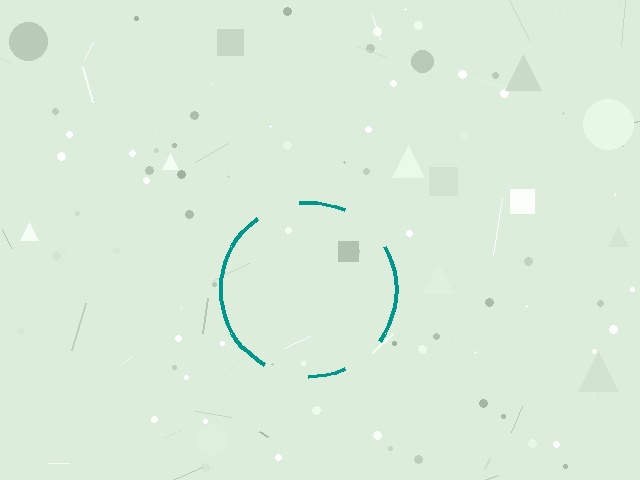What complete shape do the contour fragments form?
The contour fragments form a circle.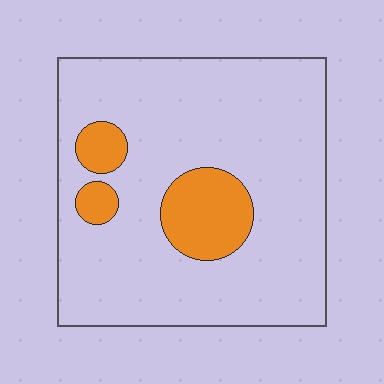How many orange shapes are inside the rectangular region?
3.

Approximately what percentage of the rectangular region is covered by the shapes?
Approximately 15%.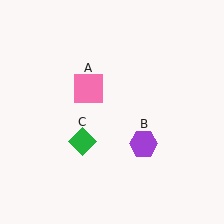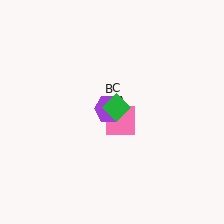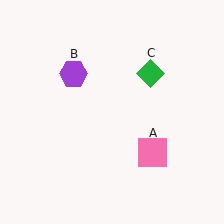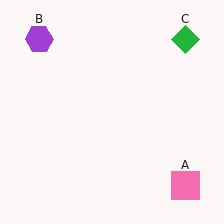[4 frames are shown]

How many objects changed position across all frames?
3 objects changed position: pink square (object A), purple hexagon (object B), green diamond (object C).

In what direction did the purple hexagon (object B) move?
The purple hexagon (object B) moved up and to the left.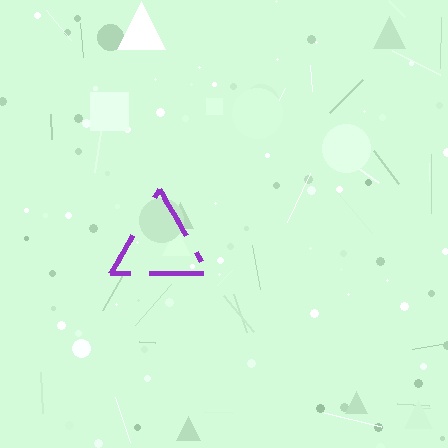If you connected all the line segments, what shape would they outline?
They would outline a triangle.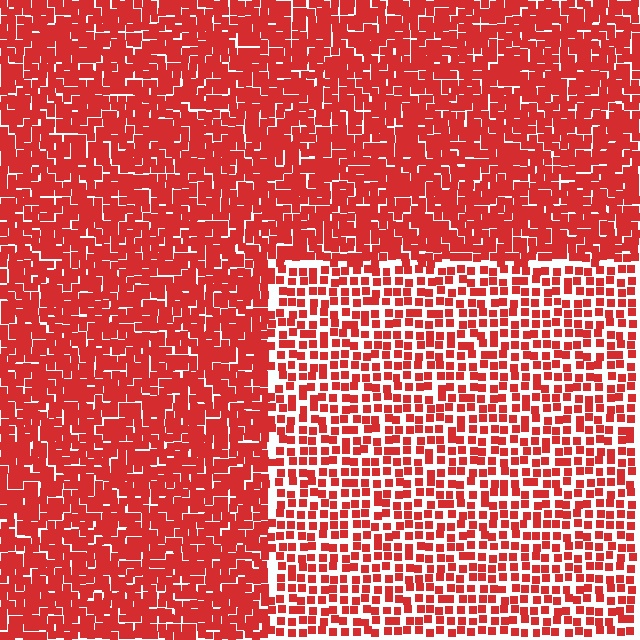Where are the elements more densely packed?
The elements are more densely packed outside the rectangle boundary.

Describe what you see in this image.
The image contains small red elements arranged at two different densities. A rectangle-shaped region is visible where the elements are less densely packed than the surrounding area.